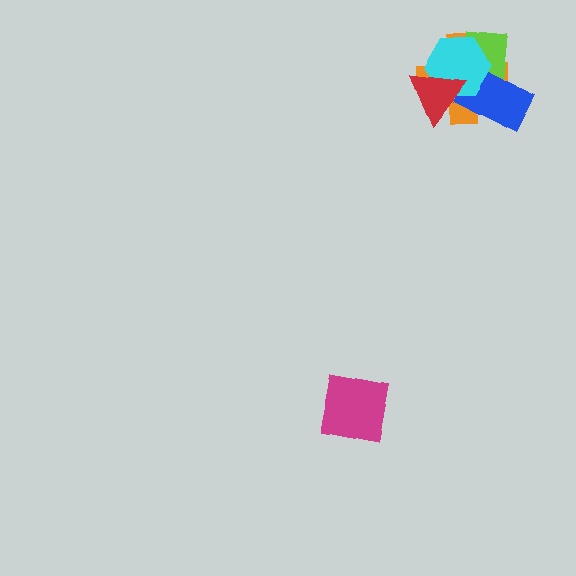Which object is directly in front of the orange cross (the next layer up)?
The lime rectangle is directly in front of the orange cross.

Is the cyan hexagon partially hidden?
Yes, it is partially covered by another shape.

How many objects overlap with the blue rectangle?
4 objects overlap with the blue rectangle.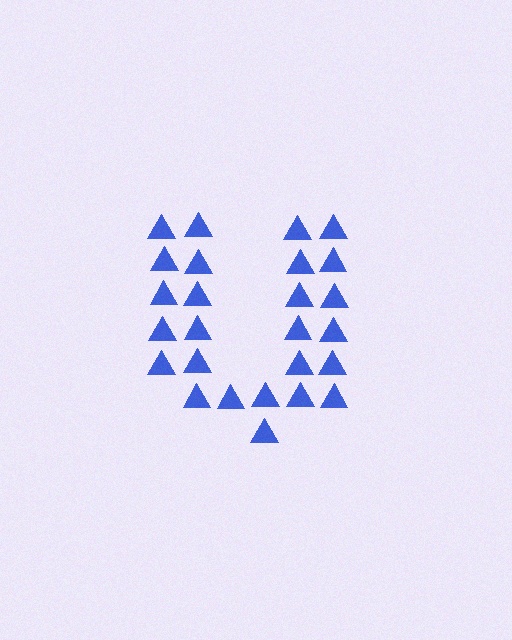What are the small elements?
The small elements are triangles.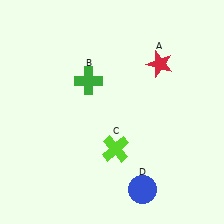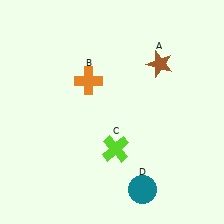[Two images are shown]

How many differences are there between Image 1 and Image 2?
There are 3 differences between the two images.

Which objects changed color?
A changed from red to brown. B changed from green to orange. D changed from blue to teal.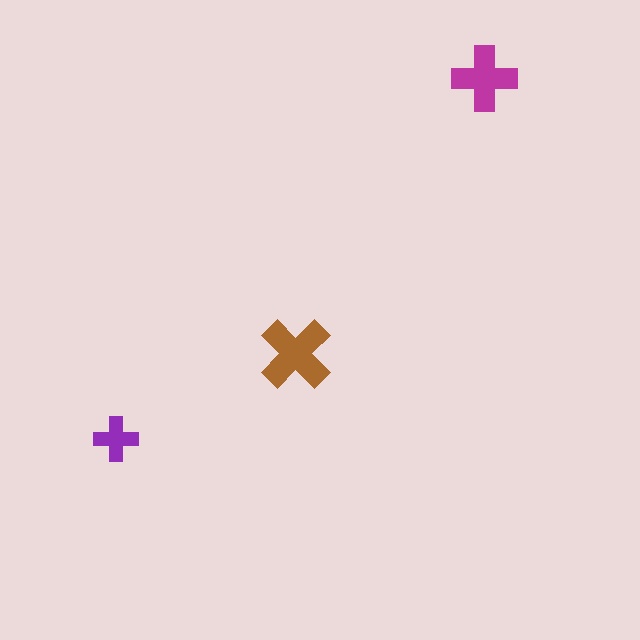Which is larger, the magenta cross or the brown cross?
The brown one.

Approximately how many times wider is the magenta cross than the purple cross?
About 1.5 times wider.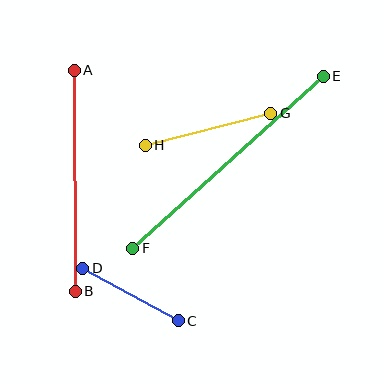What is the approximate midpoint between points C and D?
The midpoint is at approximately (131, 294) pixels.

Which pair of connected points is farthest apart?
Points E and F are farthest apart.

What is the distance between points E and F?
The distance is approximately 257 pixels.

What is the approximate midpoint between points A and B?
The midpoint is at approximately (75, 181) pixels.